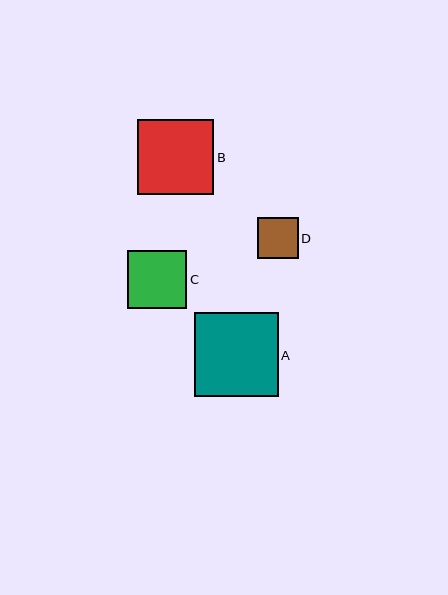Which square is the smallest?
Square D is the smallest with a size of approximately 41 pixels.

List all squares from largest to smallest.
From largest to smallest: A, B, C, D.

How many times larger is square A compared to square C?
Square A is approximately 1.4 times the size of square C.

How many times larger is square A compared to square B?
Square A is approximately 1.1 times the size of square B.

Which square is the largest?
Square A is the largest with a size of approximately 84 pixels.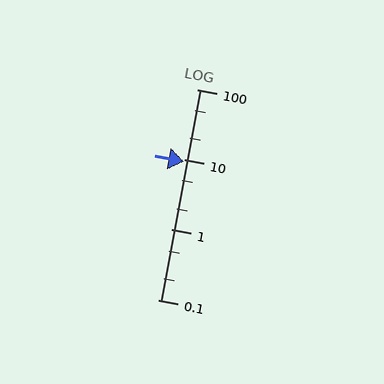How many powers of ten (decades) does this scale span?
The scale spans 3 decades, from 0.1 to 100.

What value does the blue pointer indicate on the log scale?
The pointer indicates approximately 9.3.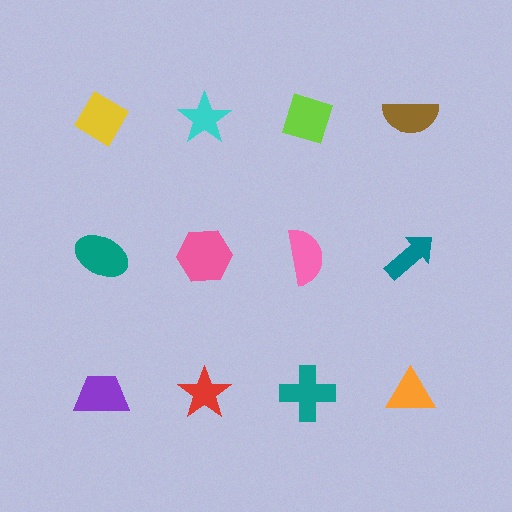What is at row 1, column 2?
A cyan star.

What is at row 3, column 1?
A purple trapezoid.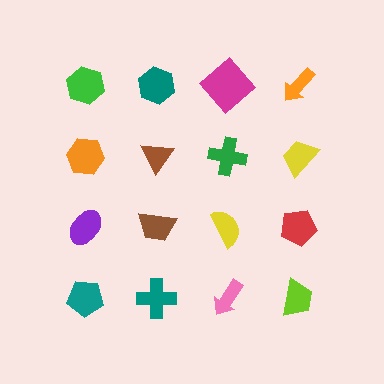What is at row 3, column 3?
A yellow semicircle.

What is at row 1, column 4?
An orange arrow.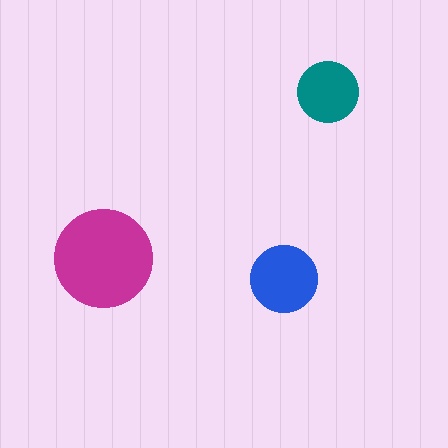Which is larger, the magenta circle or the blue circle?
The magenta one.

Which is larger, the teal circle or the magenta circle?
The magenta one.